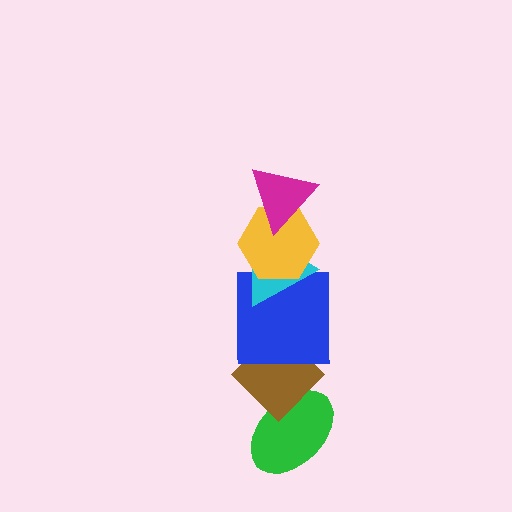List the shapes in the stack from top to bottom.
From top to bottom: the magenta triangle, the yellow hexagon, the cyan triangle, the blue square, the brown diamond, the green ellipse.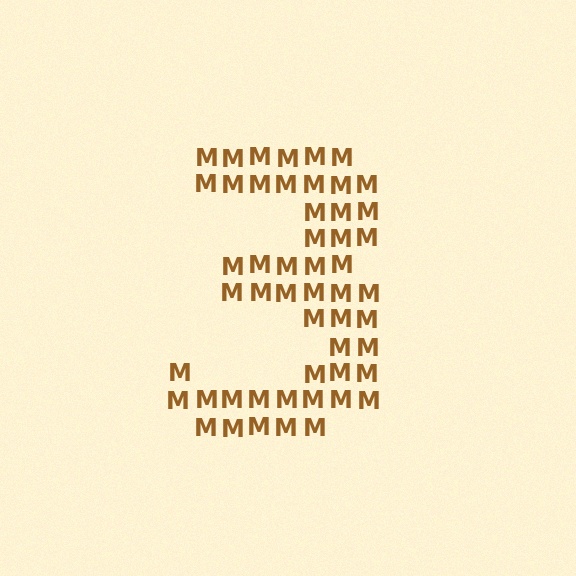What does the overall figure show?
The overall figure shows the digit 3.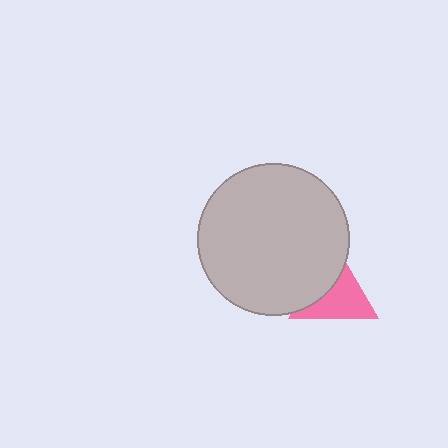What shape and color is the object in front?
The object in front is a light gray circle.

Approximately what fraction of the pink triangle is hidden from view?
Roughly 40% of the pink triangle is hidden behind the light gray circle.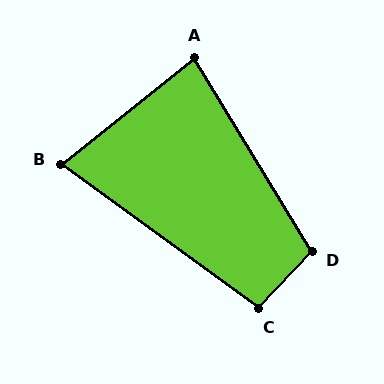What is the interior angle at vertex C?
Approximately 97 degrees (obtuse).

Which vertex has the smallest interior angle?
B, at approximately 75 degrees.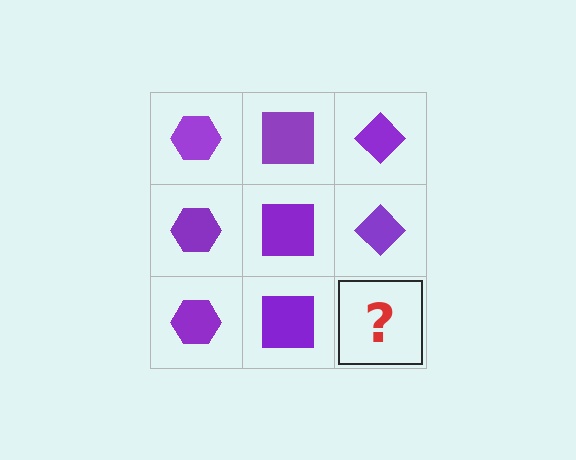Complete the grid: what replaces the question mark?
The question mark should be replaced with a purple diamond.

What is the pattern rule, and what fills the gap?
The rule is that each column has a consistent shape. The gap should be filled with a purple diamond.